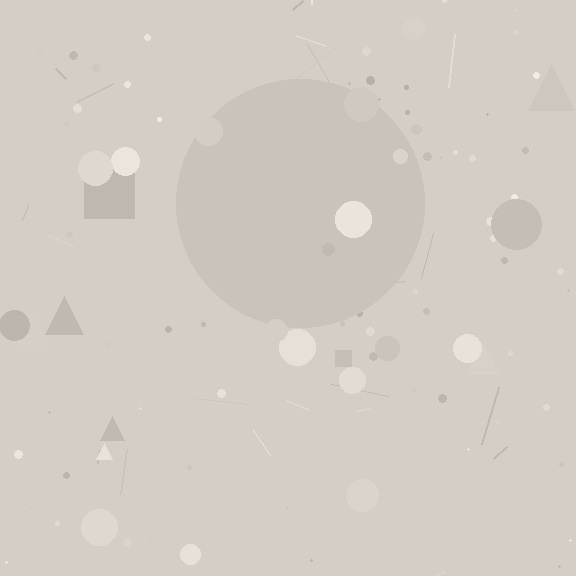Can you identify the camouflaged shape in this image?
The camouflaged shape is a circle.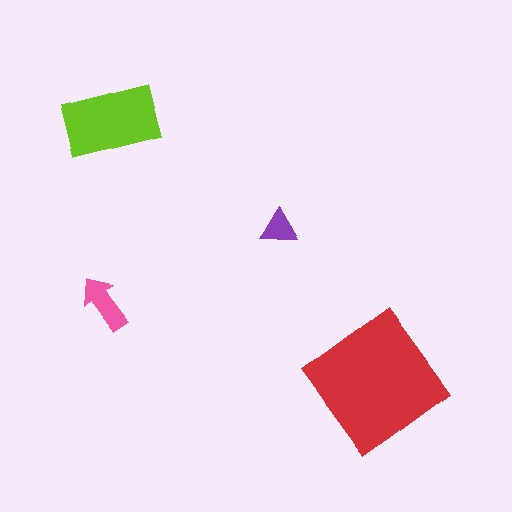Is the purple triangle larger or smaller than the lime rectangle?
Smaller.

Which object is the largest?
The red diamond.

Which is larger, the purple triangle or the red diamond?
The red diamond.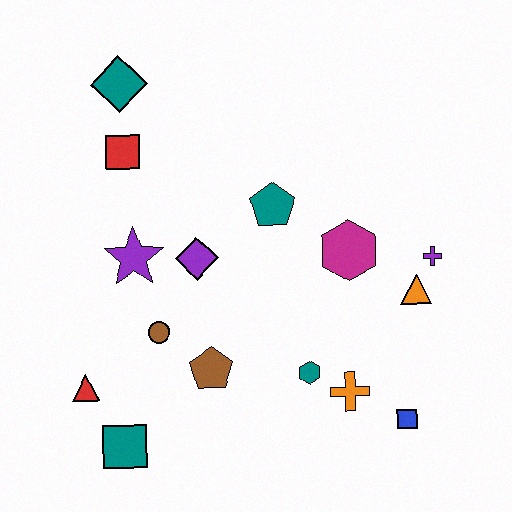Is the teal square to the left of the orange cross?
Yes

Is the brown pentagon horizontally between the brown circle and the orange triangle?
Yes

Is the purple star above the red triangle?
Yes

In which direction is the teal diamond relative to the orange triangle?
The teal diamond is to the left of the orange triangle.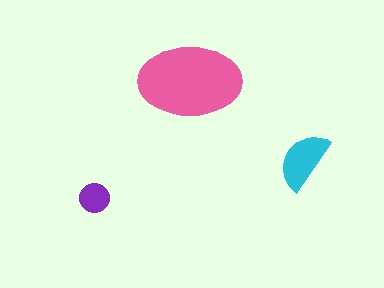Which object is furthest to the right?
The cyan semicircle is rightmost.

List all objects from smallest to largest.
The purple circle, the cyan semicircle, the pink ellipse.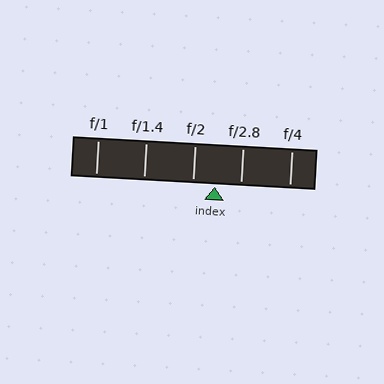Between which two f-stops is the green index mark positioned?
The index mark is between f/2 and f/2.8.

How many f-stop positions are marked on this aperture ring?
There are 5 f-stop positions marked.